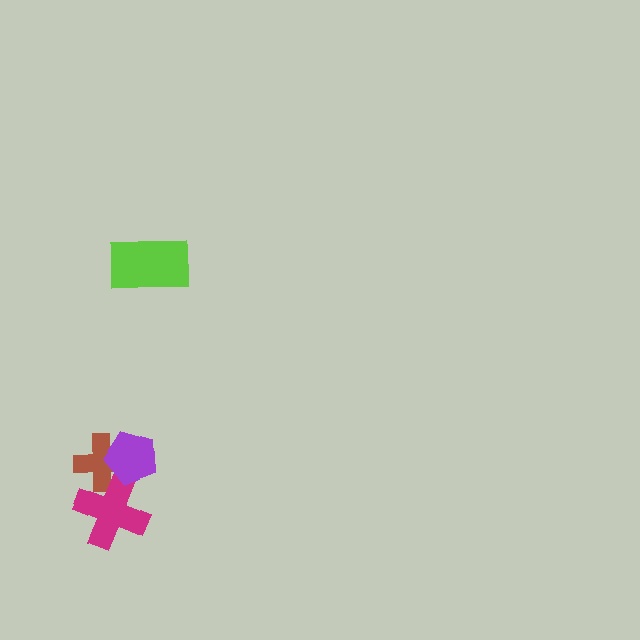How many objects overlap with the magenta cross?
2 objects overlap with the magenta cross.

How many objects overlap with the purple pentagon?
2 objects overlap with the purple pentagon.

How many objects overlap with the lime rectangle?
0 objects overlap with the lime rectangle.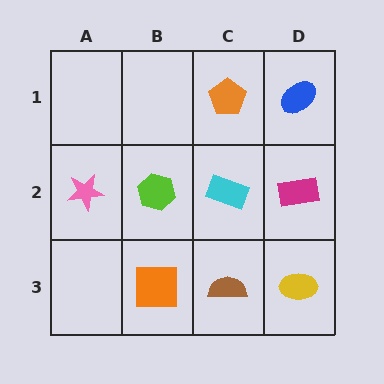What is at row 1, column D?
A blue ellipse.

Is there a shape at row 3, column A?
No, that cell is empty.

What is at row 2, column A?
A pink star.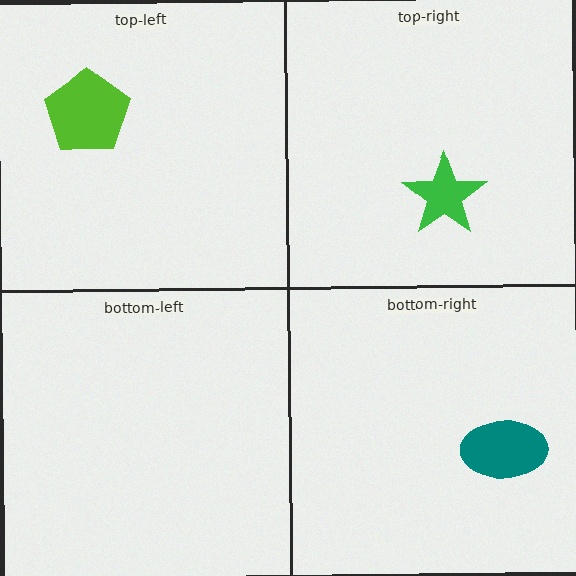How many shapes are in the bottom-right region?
1.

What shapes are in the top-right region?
The green star.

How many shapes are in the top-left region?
1.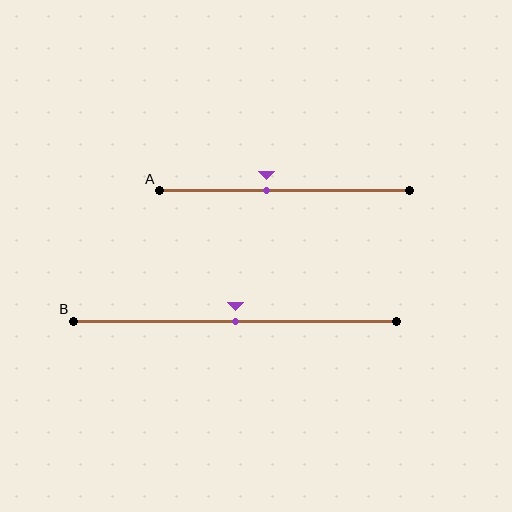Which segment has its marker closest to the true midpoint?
Segment B has its marker closest to the true midpoint.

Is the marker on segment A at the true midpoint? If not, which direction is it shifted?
No, the marker on segment A is shifted to the left by about 7% of the segment length.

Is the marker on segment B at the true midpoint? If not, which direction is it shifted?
Yes, the marker on segment B is at the true midpoint.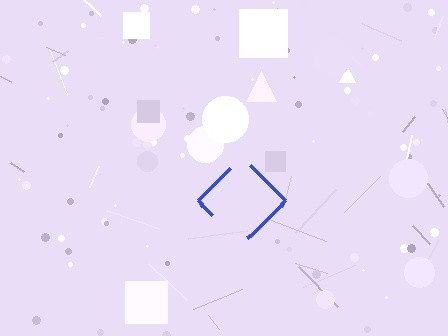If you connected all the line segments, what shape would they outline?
They would outline a diamond.